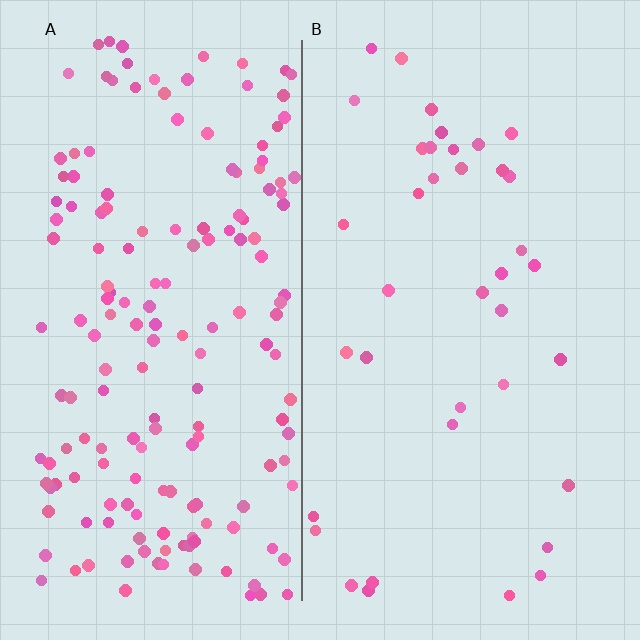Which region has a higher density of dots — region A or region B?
A (the left).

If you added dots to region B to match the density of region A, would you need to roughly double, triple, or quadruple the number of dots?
Approximately quadruple.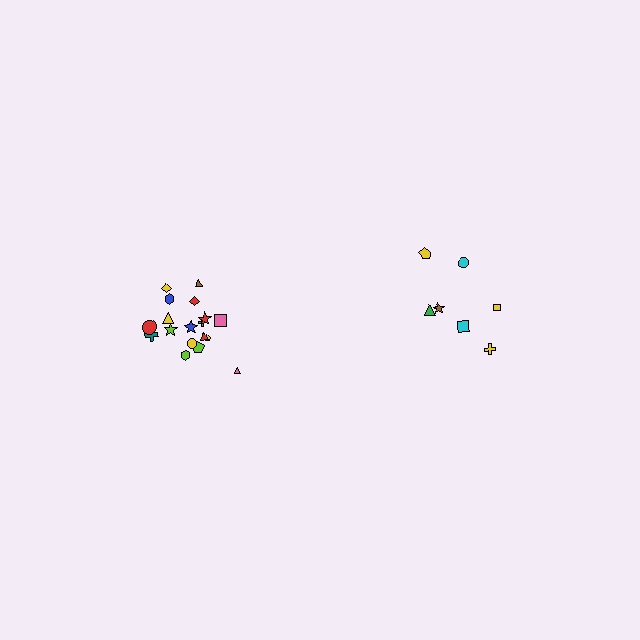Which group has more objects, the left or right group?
The left group.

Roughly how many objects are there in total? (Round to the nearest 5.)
Roughly 25 objects in total.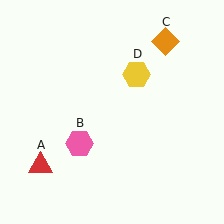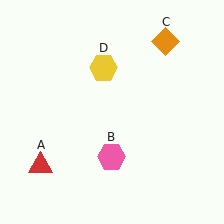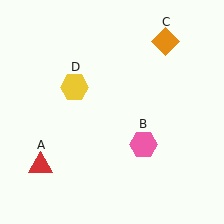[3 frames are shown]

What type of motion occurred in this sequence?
The pink hexagon (object B), yellow hexagon (object D) rotated counterclockwise around the center of the scene.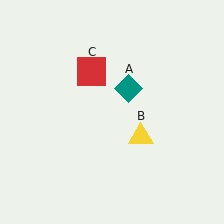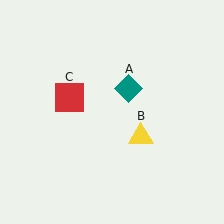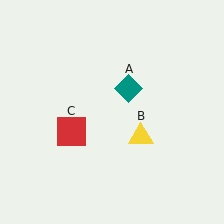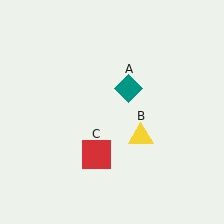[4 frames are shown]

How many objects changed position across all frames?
1 object changed position: red square (object C).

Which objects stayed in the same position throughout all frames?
Teal diamond (object A) and yellow triangle (object B) remained stationary.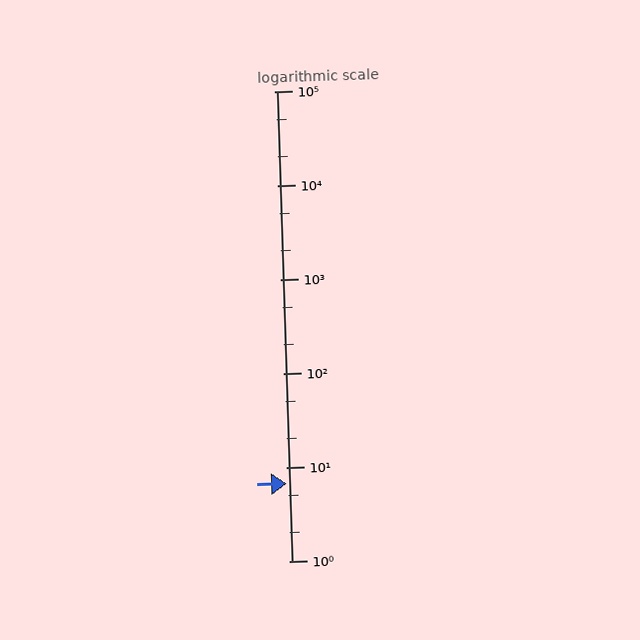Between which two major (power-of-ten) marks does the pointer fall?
The pointer is between 1 and 10.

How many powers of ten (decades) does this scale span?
The scale spans 5 decades, from 1 to 100000.